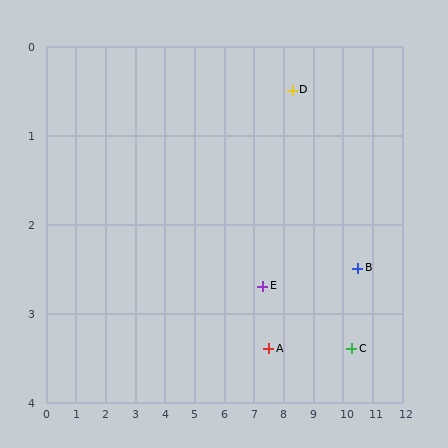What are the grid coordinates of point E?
Point E is at approximately (7.3, 2.7).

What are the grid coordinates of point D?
Point D is at approximately (8.3, 0.5).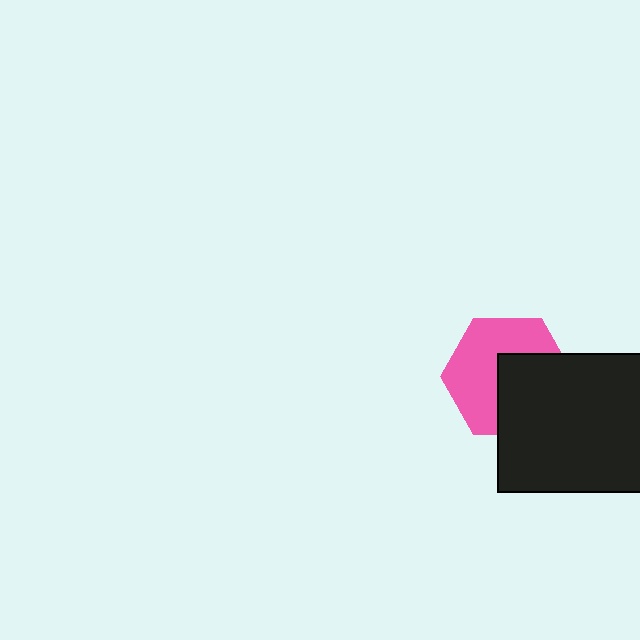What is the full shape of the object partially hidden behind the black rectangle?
The partially hidden object is a pink hexagon.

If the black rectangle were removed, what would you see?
You would see the complete pink hexagon.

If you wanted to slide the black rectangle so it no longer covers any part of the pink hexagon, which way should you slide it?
Slide it toward the lower-right — that is the most direct way to separate the two shapes.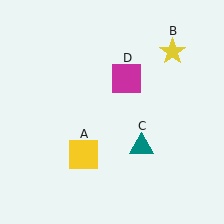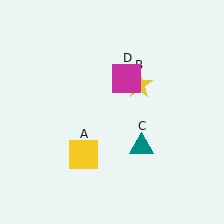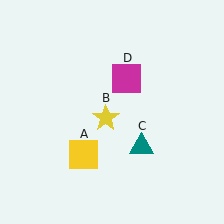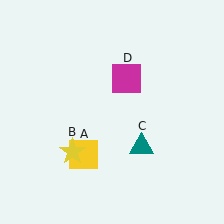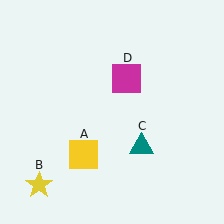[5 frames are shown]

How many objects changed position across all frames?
1 object changed position: yellow star (object B).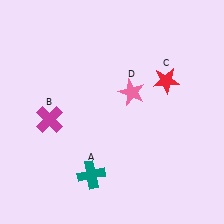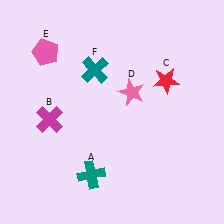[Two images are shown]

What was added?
A pink pentagon (E), a teal cross (F) were added in Image 2.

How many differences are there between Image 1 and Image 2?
There are 2 differences between the two images.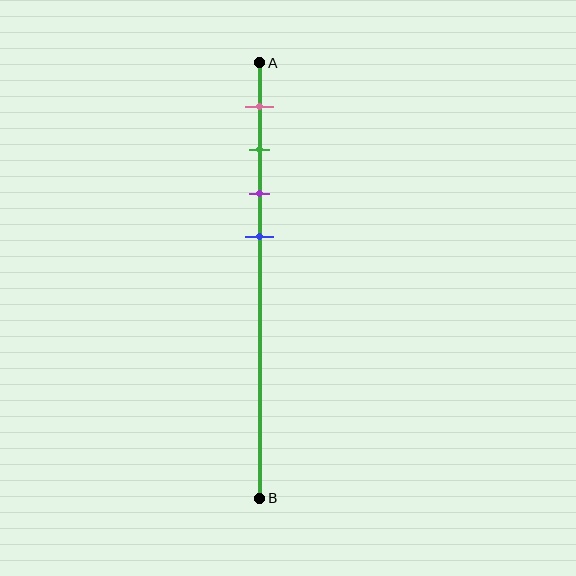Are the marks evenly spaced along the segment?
Yes, the marks are approximately evenly spaced.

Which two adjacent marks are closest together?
The green and purple marks are the closest adjacent pair.